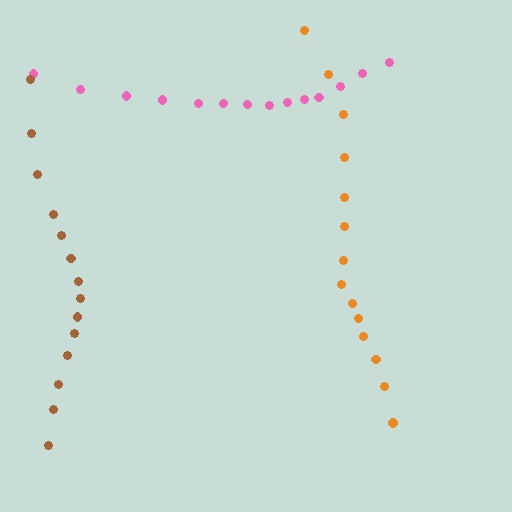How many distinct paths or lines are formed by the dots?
There are 3 distinct paths.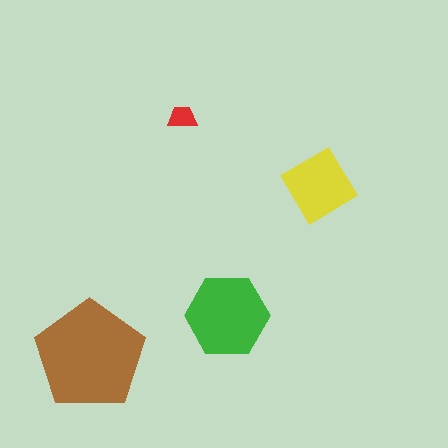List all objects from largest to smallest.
The brown pentagon, the green hexagon, the yellow diamond, the red trapezoid.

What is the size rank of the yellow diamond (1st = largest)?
3rd.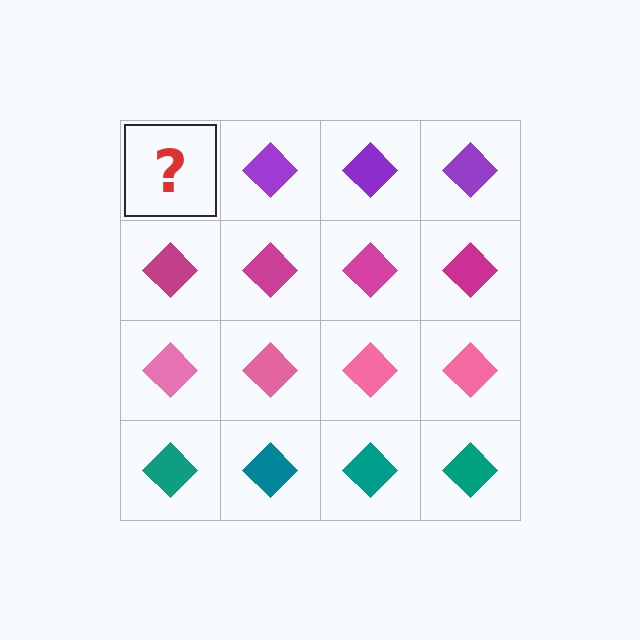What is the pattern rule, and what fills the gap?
The rule is that each row has a consistent color. The gap should be filled with a purple diamond.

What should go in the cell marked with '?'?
The missing cell should contain a purple diamond.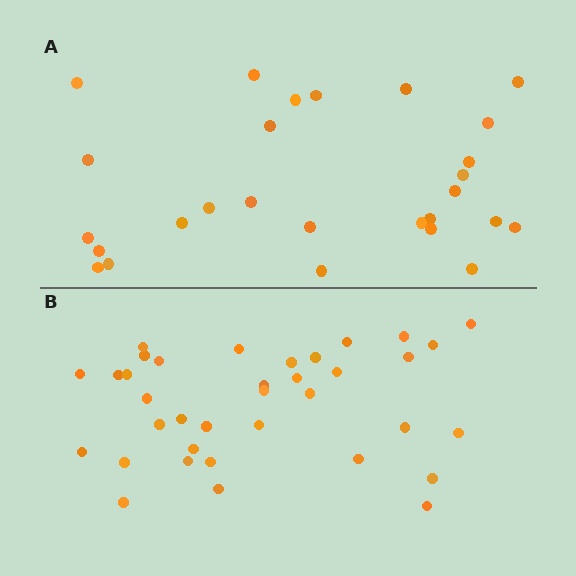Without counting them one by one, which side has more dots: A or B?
Region B (the bottom region) has more dots.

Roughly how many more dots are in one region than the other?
Region B has roughly 8 or so more dots than region A.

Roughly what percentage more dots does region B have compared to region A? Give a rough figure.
About 35% more.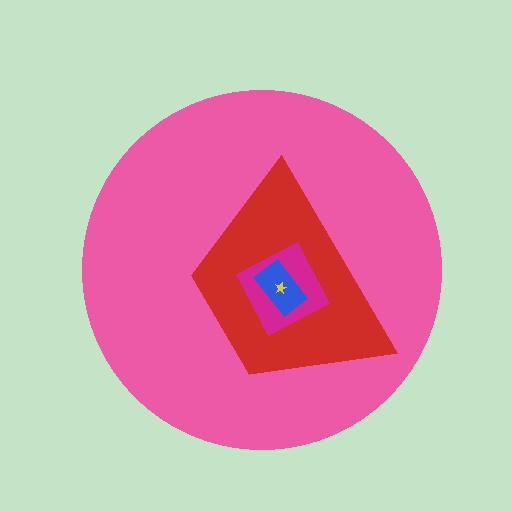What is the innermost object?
The yellow star.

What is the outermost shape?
The pink circle.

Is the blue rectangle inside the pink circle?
Yes.